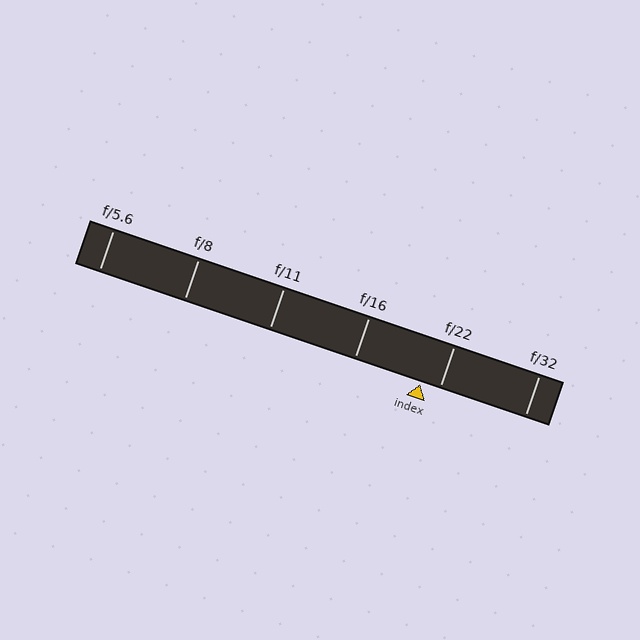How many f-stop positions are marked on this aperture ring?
There are 6 f-stop positions marked.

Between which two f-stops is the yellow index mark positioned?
The index mark is between f/16 and f/22.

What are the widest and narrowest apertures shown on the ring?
The widest aperture shown is f/5.6 and the narrowest is f/32.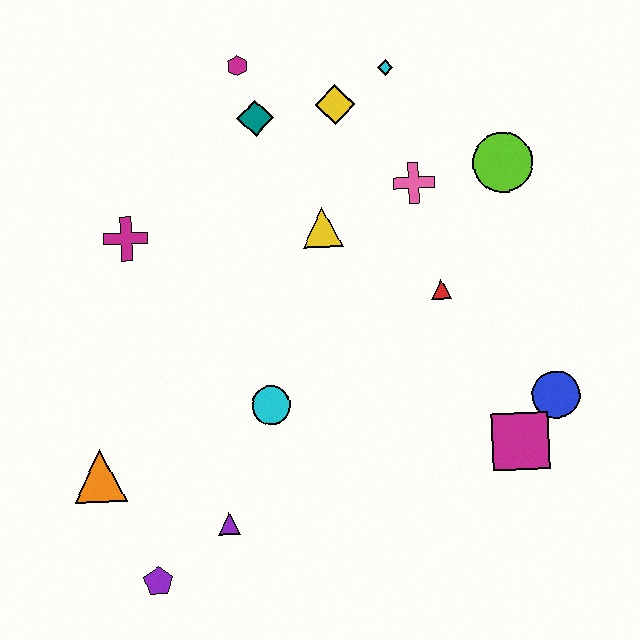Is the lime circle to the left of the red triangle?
No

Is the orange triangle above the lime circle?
No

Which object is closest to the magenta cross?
The teal diamond is closest to the magenta cross.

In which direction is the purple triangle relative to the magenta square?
The purple triangle is to the left of the magenta square.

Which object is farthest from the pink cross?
The purple pentagon is farthest from the pink cross.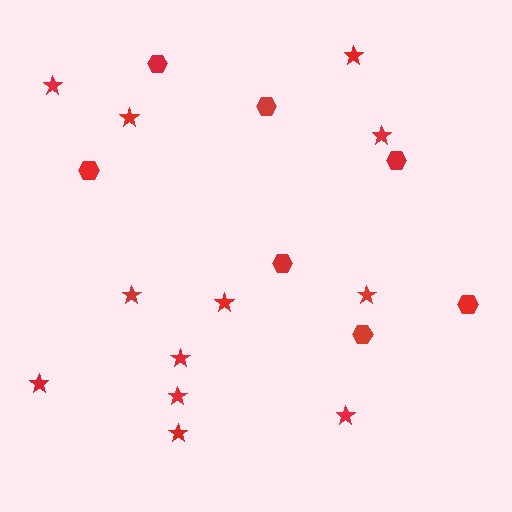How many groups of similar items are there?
There are 2 groups: one group of stars (12) and one group of hexagons (7).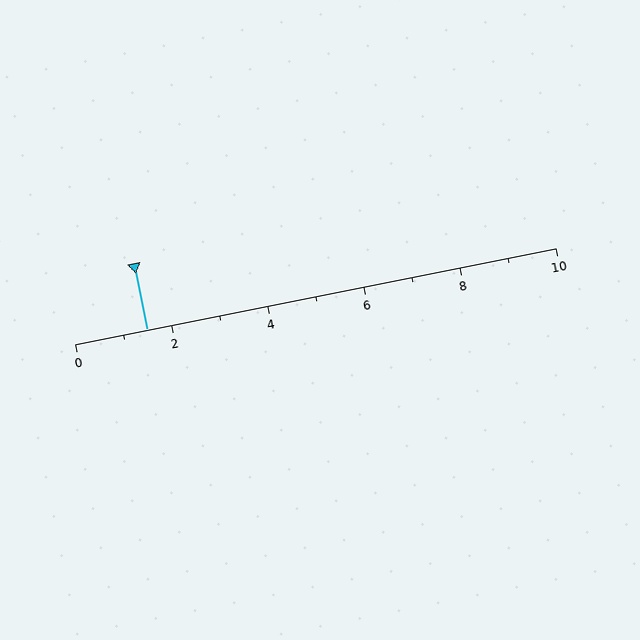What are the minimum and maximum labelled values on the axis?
The axis runs from 0 to 10.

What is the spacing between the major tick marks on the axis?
The major ticks are spaced 2 apart.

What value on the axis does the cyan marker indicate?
The marker indicates approximately 1.5.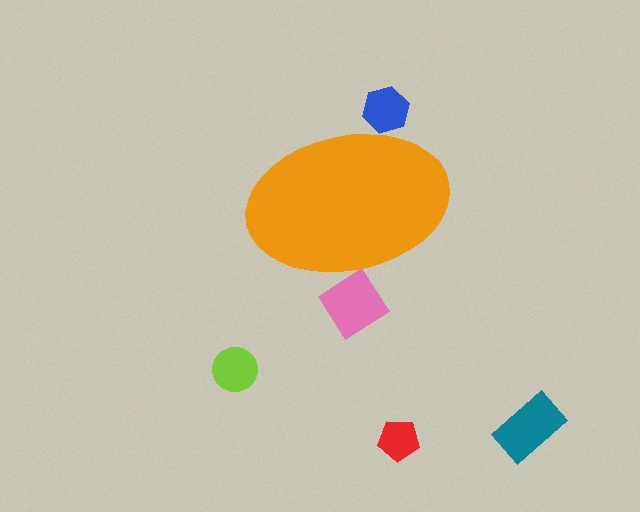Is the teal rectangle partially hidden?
No, the teal rectangle is fully visible.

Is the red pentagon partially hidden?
No, the red pentagon is fully visible.